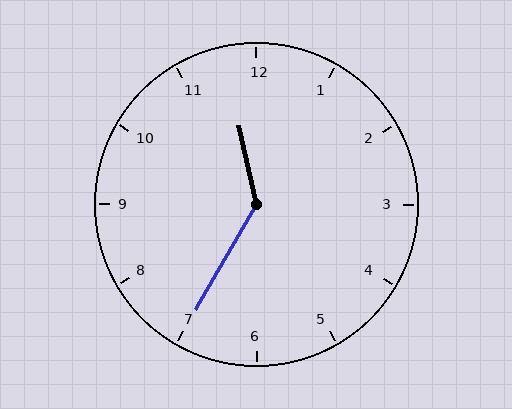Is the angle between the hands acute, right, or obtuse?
It is obtuse.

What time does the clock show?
11:35.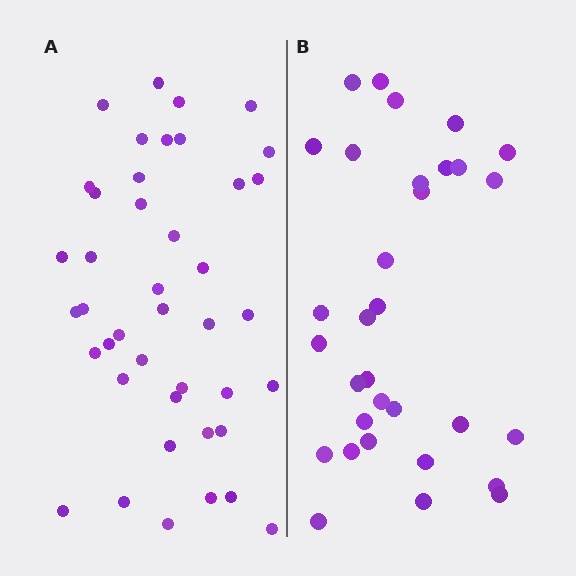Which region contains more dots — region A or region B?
Region A (the left region) has more dots.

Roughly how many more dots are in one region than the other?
Region A has roughly 10 or so more dots than region B.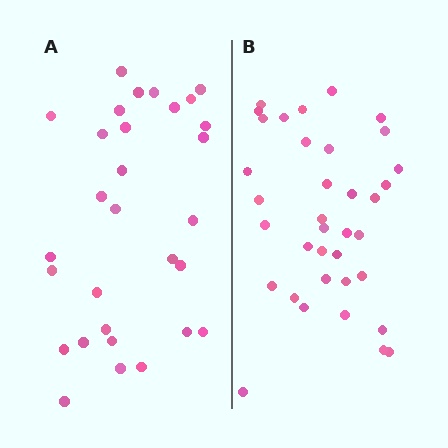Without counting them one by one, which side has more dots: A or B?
Region B (the right region) has more dots.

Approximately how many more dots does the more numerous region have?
Region B has about 6 more dots than region A.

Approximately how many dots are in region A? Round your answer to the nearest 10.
About 30 dots.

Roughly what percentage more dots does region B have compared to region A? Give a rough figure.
About 20% more.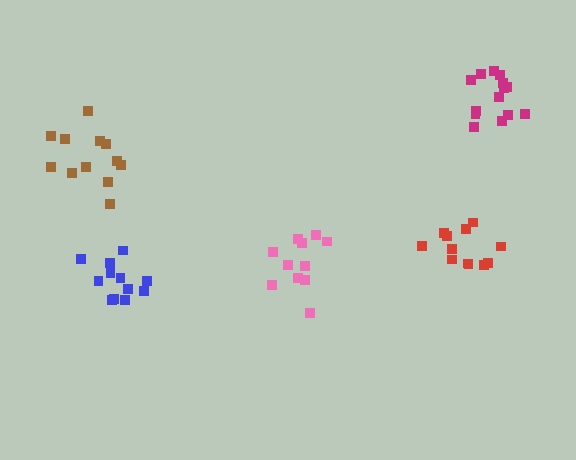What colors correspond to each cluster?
The clusters are colored: magenta, pink, blue, brown, red.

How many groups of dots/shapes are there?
There are 5 groups.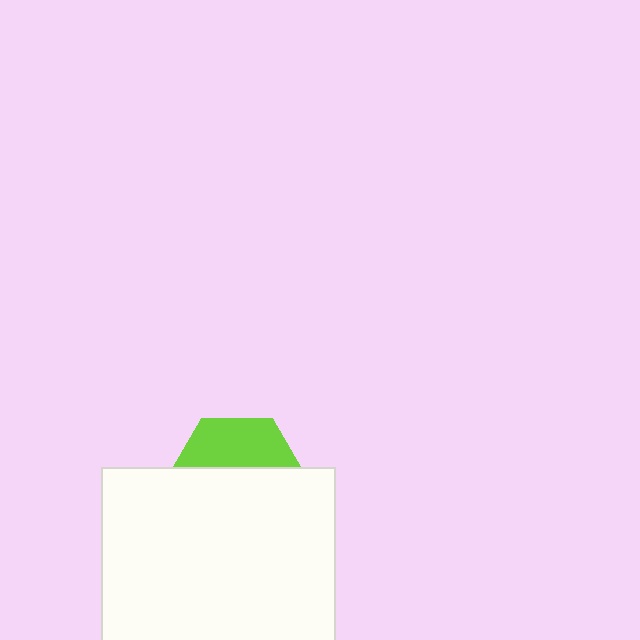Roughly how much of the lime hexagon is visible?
A small part of it is visible (roughly 37%).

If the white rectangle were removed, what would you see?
You would see the complete lime hexagon.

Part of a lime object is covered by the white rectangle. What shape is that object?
It is a hexagon.